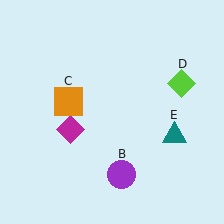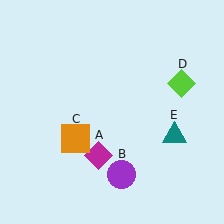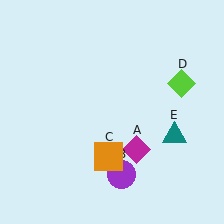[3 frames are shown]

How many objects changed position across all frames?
2 objects changed position: magenta diamond (object A), orange square (object C).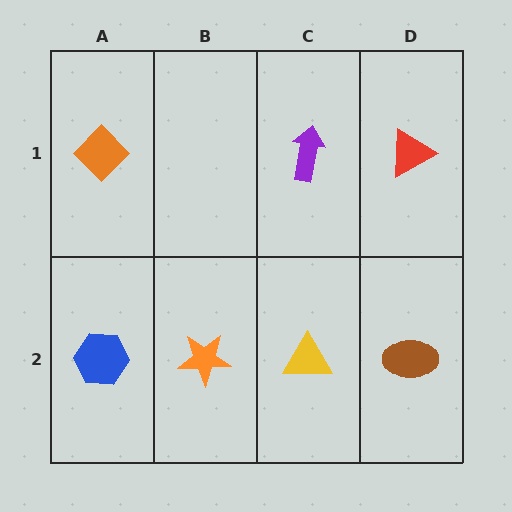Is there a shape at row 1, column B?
No, that cell is empty.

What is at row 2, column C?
A yellow triangle.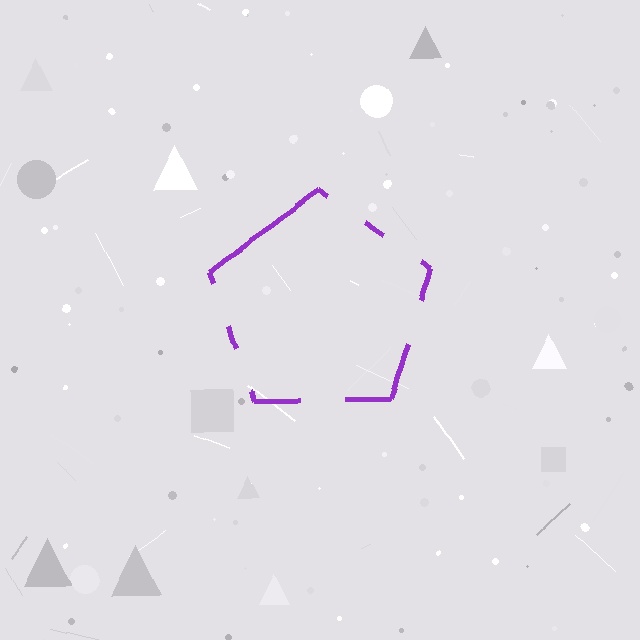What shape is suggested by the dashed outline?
The dashed outline suggests a pentagon.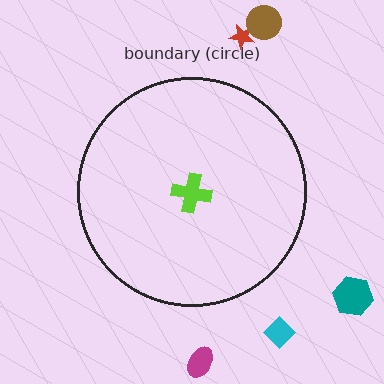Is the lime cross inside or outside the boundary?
Inside.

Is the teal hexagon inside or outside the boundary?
Outside.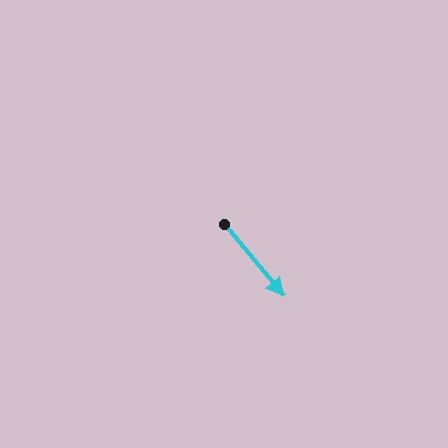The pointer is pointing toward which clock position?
Roughly 5 o'clock.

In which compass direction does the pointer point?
Southeast.